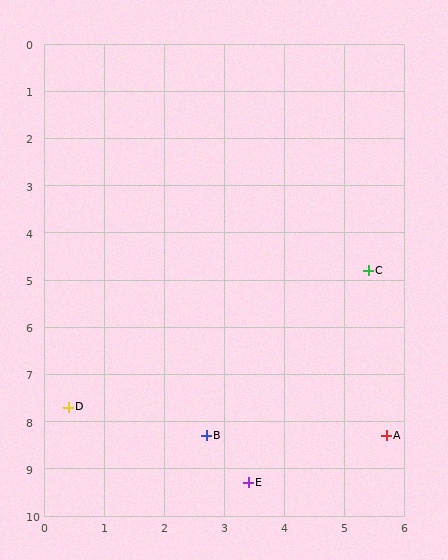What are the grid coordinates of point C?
Point C is at approximately (5.4, 4.8).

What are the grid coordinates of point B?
Point B is at approximately (2.7, 8.3).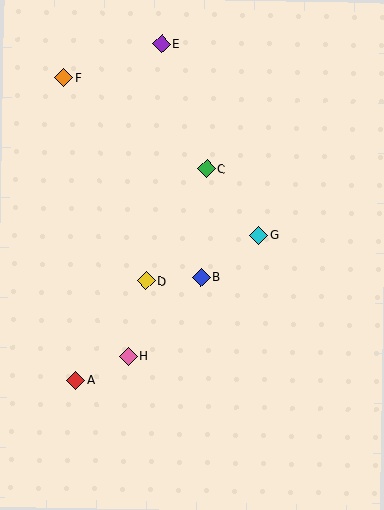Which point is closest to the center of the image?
Point B at (201, 277) is closest to the center.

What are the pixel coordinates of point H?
Point H is at (128, 356).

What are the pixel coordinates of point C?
Point C is at (207, 169).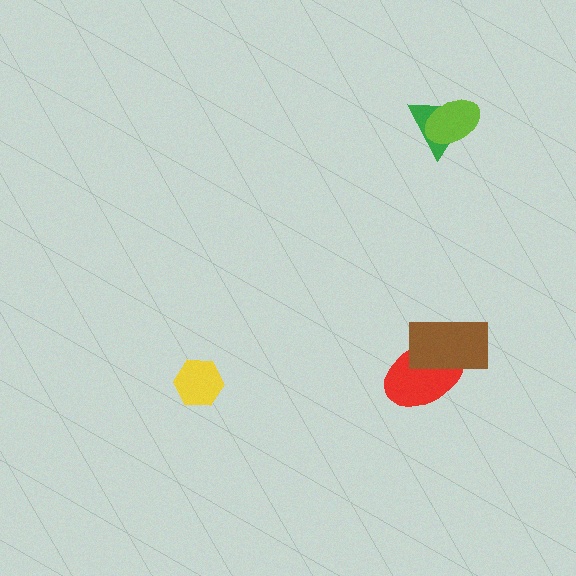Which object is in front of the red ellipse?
The brown rectangle is in front of the red ellipse.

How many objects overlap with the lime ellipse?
1 object overlaps with the lime ellipse.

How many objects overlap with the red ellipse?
1 object overlaps with the red ellipse.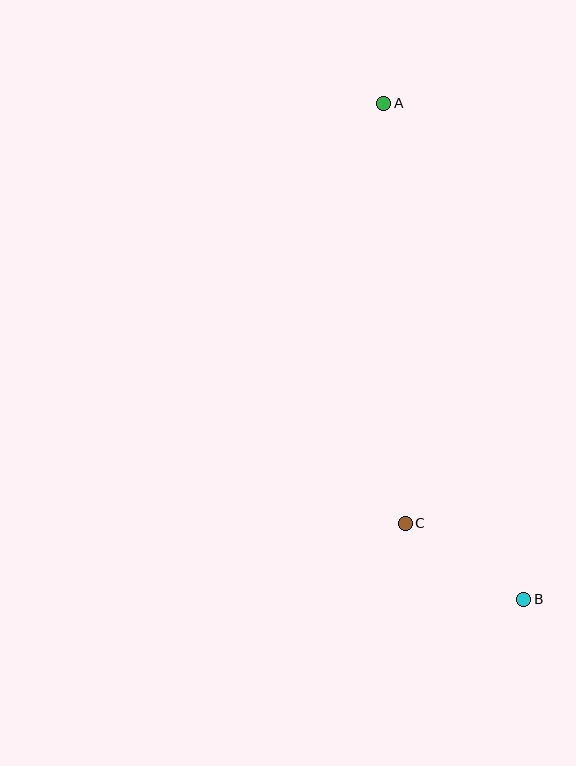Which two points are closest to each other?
Points B and C are closest to each other.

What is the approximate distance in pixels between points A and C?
The distance between A and C is approximately 421 pixels.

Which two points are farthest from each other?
Points A and B are farthest from each other.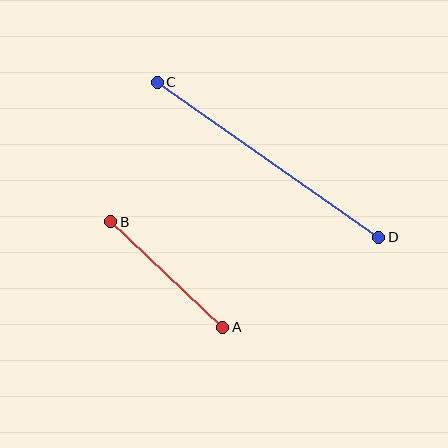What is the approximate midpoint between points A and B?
The midpoint is at approximately (167, 274) pixels.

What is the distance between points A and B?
The distance is approximately 154 pixels.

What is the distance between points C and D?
The distance is approximately 270 pixels.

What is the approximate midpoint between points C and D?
The midpoint is at approximately (268, 160) pixels.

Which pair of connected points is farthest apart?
Points C and D are farthest apart.